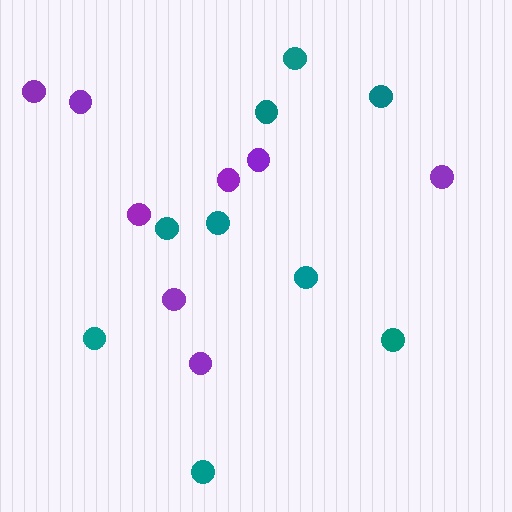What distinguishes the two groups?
There are 2 groups: one group of teal circles (9) and one group of purple circles (8).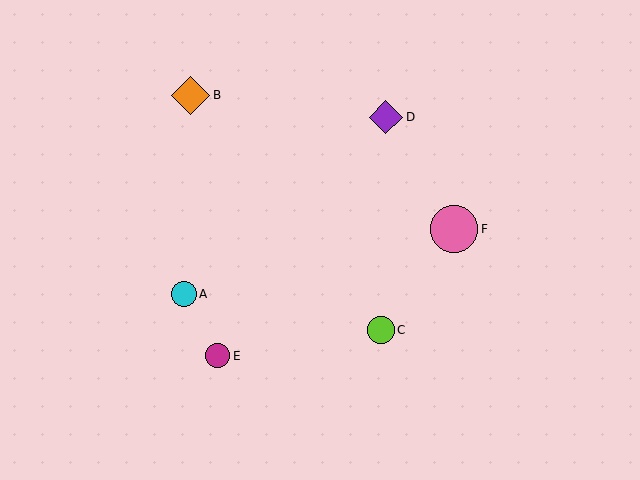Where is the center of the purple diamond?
The center of the purple diamond is at (386, 117).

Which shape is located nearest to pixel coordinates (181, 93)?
The orange diamond (labeled B) at (191, 95) is nearest to that location.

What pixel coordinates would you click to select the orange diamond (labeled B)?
Click at (191, 95) to select the orange diamond B.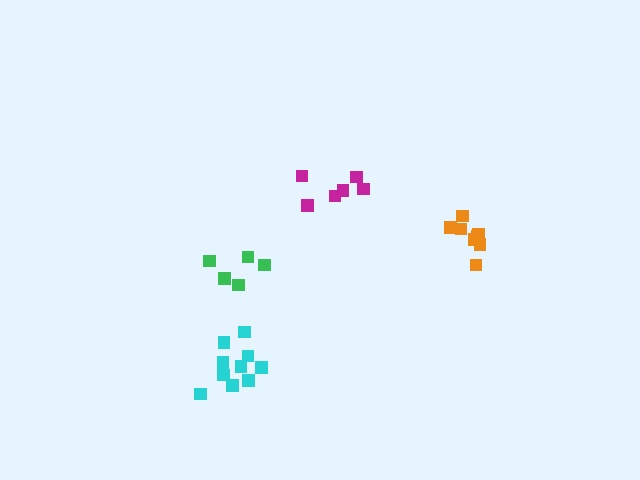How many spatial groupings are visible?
There are 4 spatial groupings.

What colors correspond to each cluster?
The clusters are colored: green, cyan, orange, magenta.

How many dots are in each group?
Group 1: 5 dots, Group 2: 10 dots, Group 3: 8 dots, Group 4: 6 dots (29 total).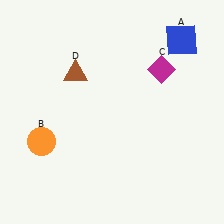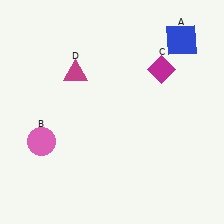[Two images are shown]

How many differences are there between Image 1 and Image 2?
There are 2 differences between the two images.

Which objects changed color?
B changed from orange to pink. D changed from brown to magenta.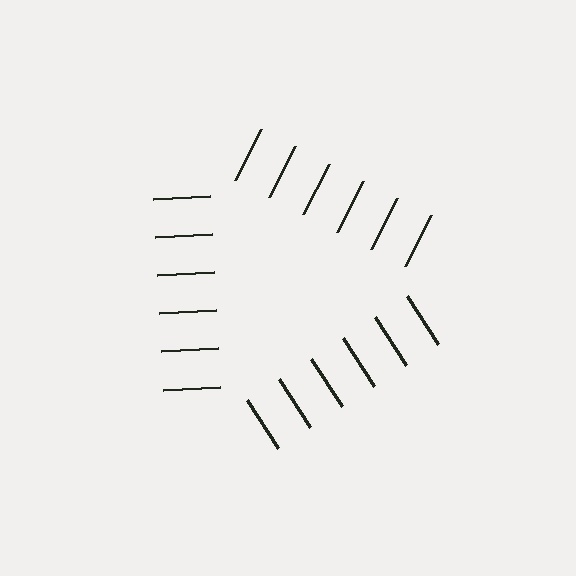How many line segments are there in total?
18 — 6 along each of the 3 edges.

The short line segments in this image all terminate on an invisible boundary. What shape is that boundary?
An illusory triangle — the line segments terminate on its edges but no continuous stroke is drawn.